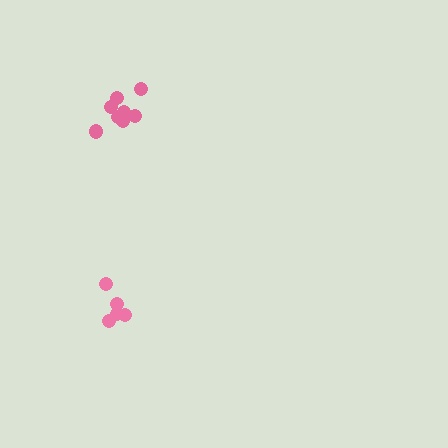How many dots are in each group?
Group 1: 8 dots, Group 2: 5 dots (13 total).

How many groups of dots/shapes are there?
There are 2 groups.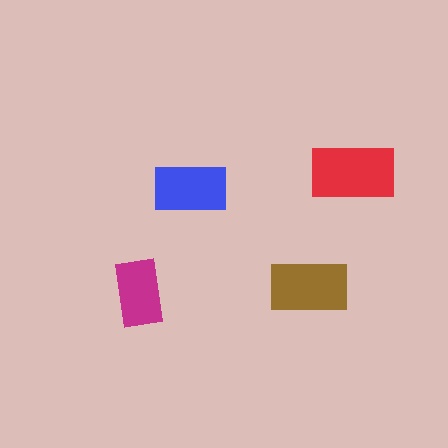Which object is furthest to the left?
The magenta rectangle is leftmost.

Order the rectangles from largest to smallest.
the red one, the brown one, the blue one, the magenta one.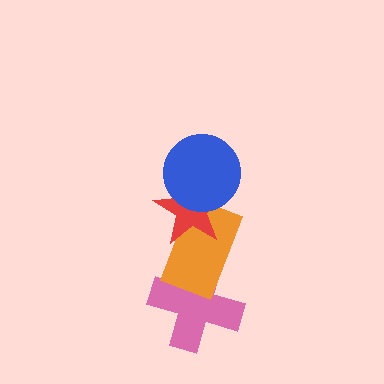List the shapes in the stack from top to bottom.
From top to bottom: the blue circle, the red star, the orange rectangle, the pink cross.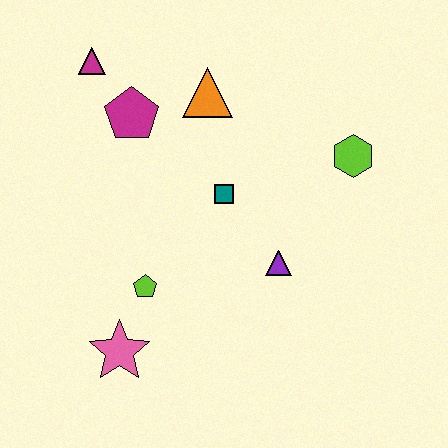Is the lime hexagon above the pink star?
Yes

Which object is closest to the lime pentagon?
The pink star is closest to the lime pentagon.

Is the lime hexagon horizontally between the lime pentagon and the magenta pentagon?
No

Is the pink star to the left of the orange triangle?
Yes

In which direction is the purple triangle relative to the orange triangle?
The purple triangle is below the orange triangle.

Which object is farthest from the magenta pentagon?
The pink star is farthest from the magenta pentagon.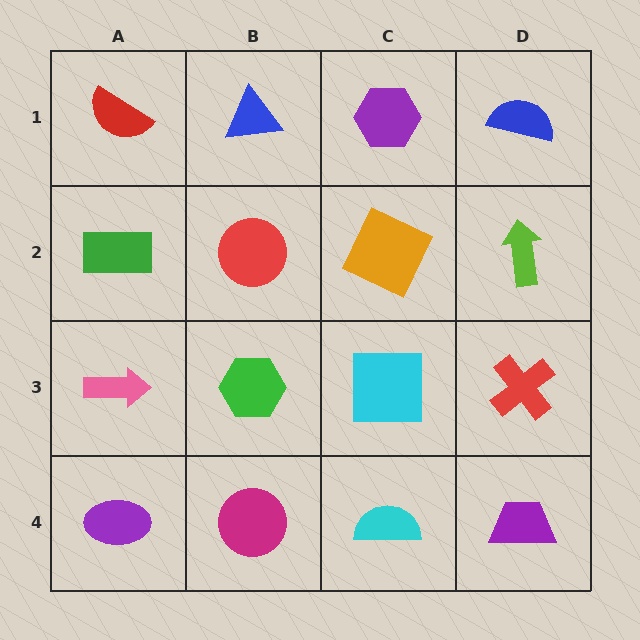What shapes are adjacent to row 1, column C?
An orange square (row 2, column C), a blue triangle (row 1, column B), a blue semicircle (row 1, column D).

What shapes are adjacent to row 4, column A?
A pink arrow (row 3, column A), a magenta circle (row 4, column B).